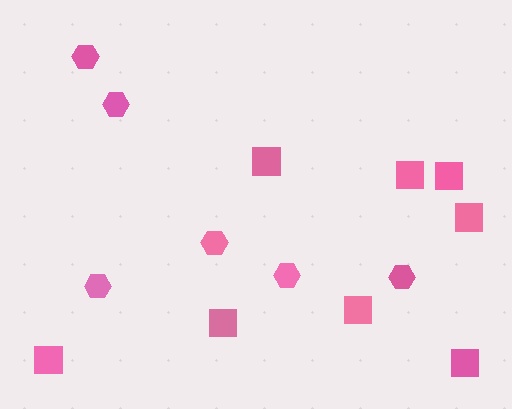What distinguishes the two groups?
There are 2 groups: one group of hexagons (6) and one group of squares (8).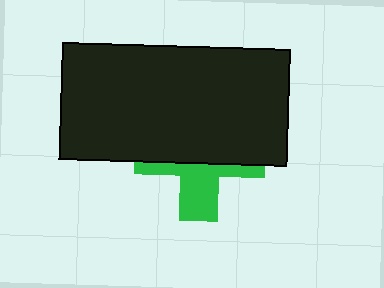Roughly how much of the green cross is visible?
A small part of it is visible (roughly 38%).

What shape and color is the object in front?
The object in front is a black rectangle.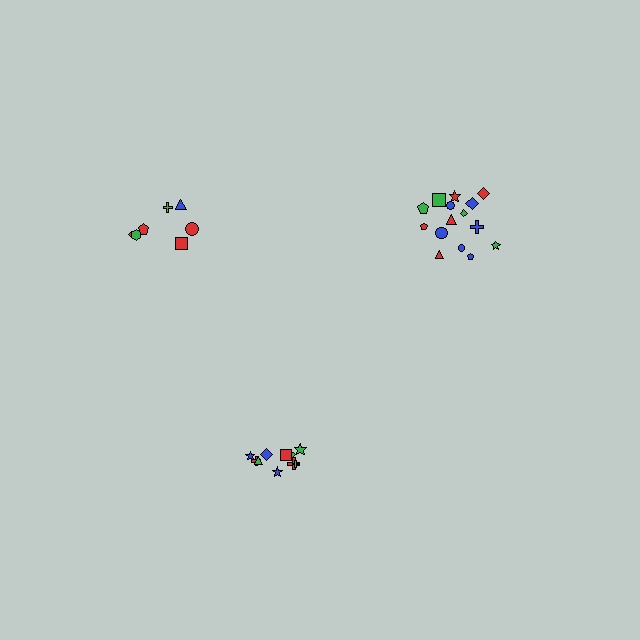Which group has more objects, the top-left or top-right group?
The top-right group.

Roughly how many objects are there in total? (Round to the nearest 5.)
Roughly 30 objects in total.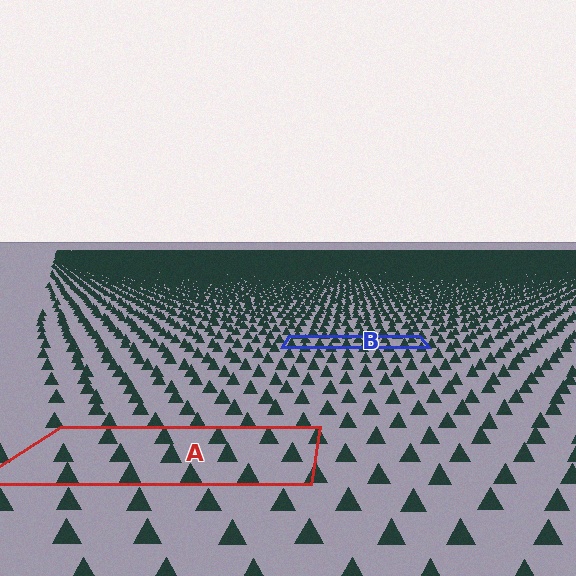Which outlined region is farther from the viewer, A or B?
Region B is farther from the viewer — the texture elements inside it appear smaller and more densely packed.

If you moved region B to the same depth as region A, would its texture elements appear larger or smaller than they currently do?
They would appear larger. At a closer depth, the same texture elements are projected at a bigger on-screen size.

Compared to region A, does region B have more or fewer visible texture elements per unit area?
Region B has more texture elements per unit area — they are packed more densely because it is farther away.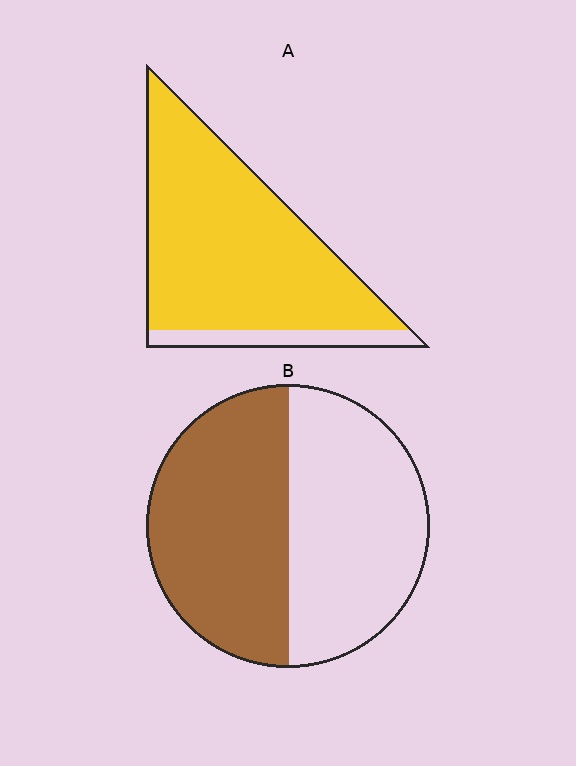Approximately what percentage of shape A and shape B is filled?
A is approximately 90% and B is approximately 50%.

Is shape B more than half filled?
Roughly half.